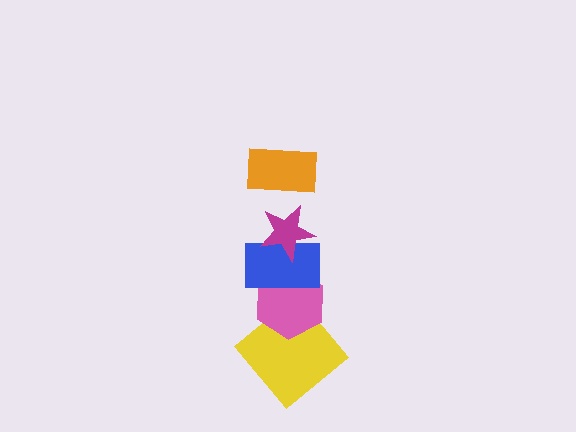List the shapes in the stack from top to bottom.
From top to bottom: the orange rectangle, the magenta star, the blue rectangle, the pink hexagon, the yellow diamond.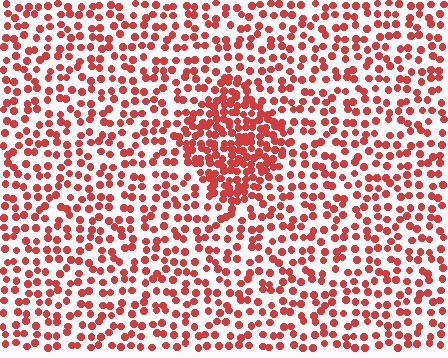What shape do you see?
I see a diamond.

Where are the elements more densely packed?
The elements are more densely packed inside the diamond boundary.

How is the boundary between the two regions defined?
The boundary is defined by a change in element density (approximately 2.1x ratio). All elements are the same color, size, and shape.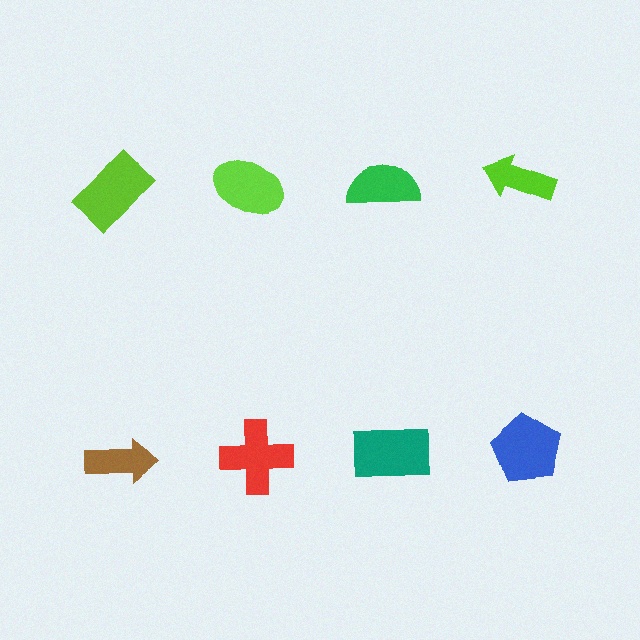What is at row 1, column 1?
A lime rectangle.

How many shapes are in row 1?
4 shapes.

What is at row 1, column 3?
A green semicircle.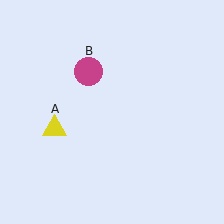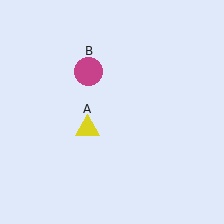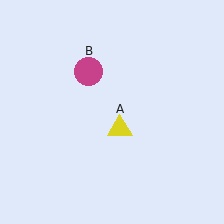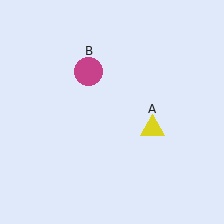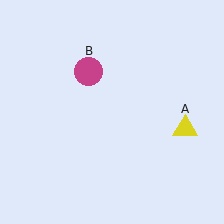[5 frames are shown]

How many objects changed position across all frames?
1 object changed position: yellow triangle (object A).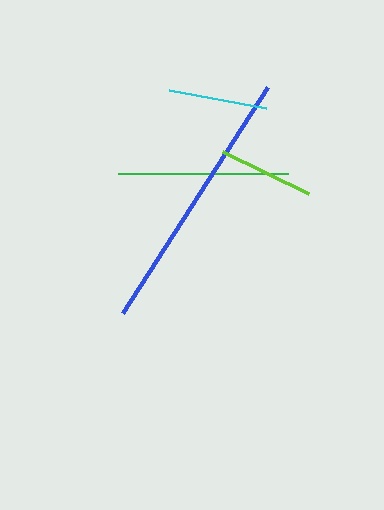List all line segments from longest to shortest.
From longest to shortest: blue, green, cyan, lime.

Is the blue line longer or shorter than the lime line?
The blue line is longer than the lime line.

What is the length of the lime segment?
The lime segment is approximately 96 pixels long.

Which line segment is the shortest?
The lime line is the shortest at approximately 96 pixels.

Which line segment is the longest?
The blue line is the longest at approximately 269 pixels.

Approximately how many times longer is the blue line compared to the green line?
The blue line is approximately 1.6 times the length of the green line.